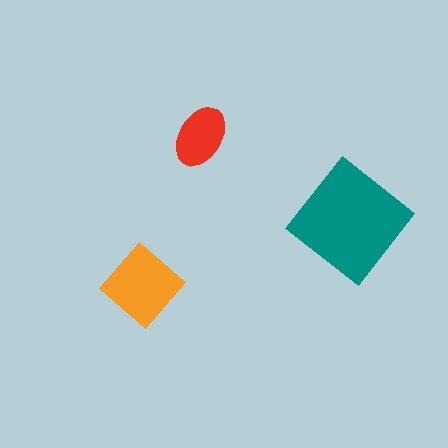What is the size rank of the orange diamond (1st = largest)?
2nd.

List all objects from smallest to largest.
The red ellipse, the orange diamond, the teal diamond.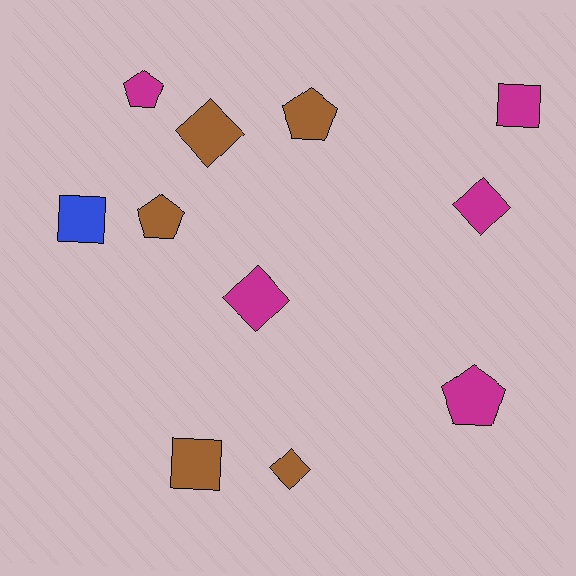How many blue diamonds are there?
There are no blue diamonds.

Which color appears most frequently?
Brown, with 5 objects.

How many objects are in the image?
There are 11 objects.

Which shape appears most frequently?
Pentagon, with 4 objects.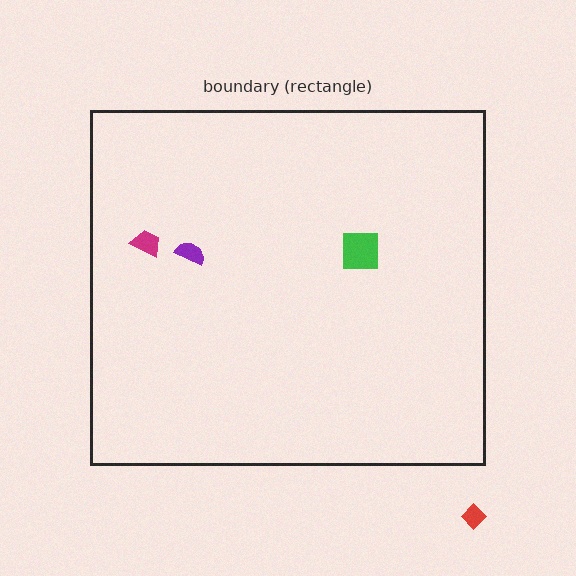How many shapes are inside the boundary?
3 inside, 1 outside.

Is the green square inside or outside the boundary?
Inside.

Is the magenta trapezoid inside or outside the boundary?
Inside.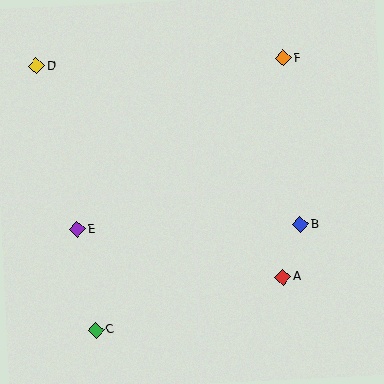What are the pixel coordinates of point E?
Point E is at (77, 229).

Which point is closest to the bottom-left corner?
Point C is closest to the bottom-left corner.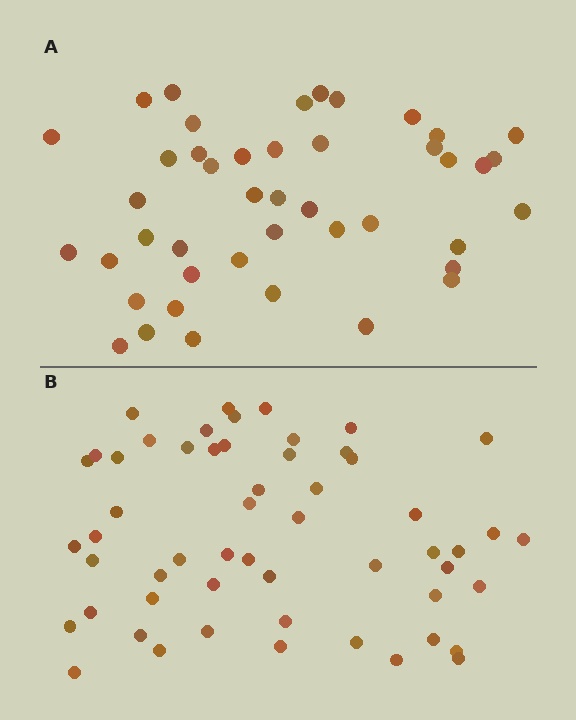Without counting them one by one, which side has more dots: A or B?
Region B (the bottom region) has more dots.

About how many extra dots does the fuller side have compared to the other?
Region B has roughly 12 or so more dots than region A.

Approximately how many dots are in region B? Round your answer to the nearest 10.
About 60 dots. (The exact count is 55, which rounds to 60.)